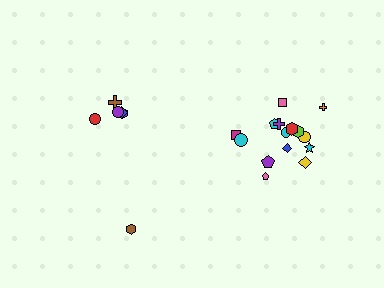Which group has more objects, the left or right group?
The right group.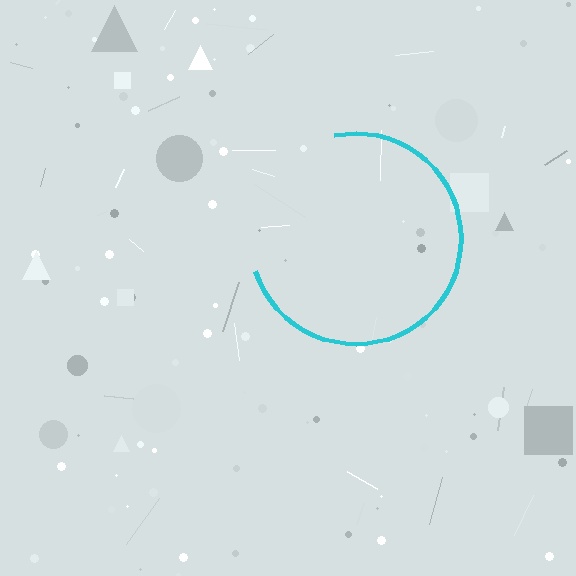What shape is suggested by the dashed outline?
The dashed outline suggests a circle.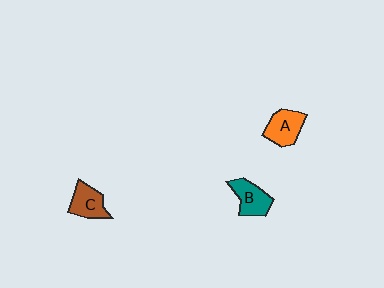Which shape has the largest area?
Shape A (orange).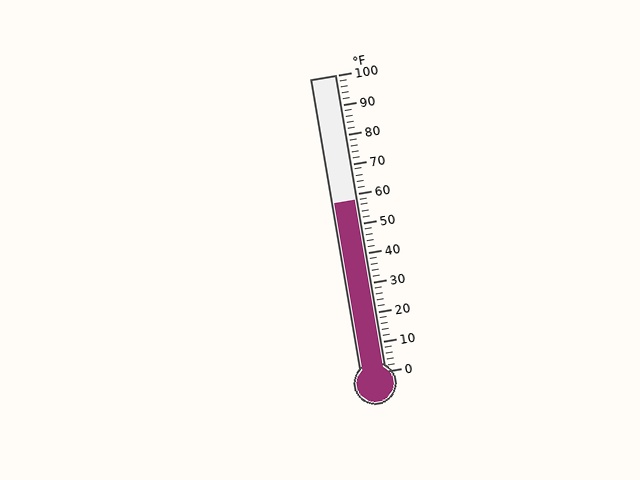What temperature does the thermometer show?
The thermometer shows approximately 58°F.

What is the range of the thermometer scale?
The thermometer scale ranges from 0°F to 100°F.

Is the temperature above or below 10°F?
The temperature is above 10°F.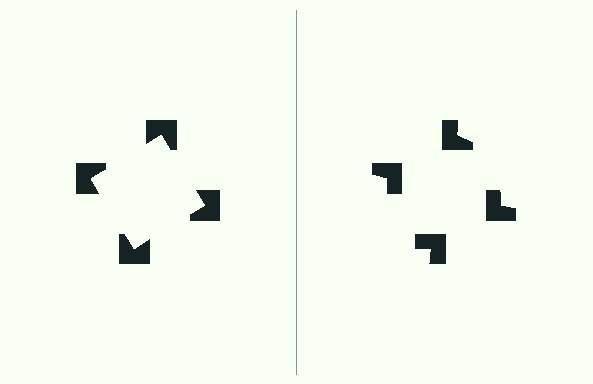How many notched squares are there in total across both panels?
8 — 4 on each side.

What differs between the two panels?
The notched squares are positioned identically on both sides; only the wedge orientations differ. On the left they align to a square; on the right they are misaligned.